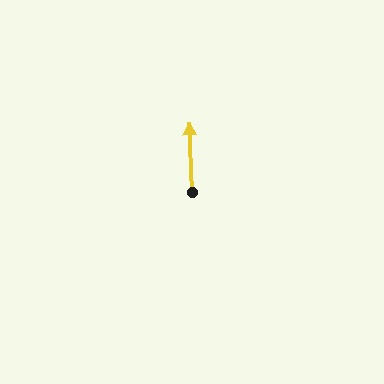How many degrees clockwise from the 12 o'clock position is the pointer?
Approximately 358 degrees.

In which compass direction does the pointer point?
North.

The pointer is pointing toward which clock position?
Roughly 12 o'clock.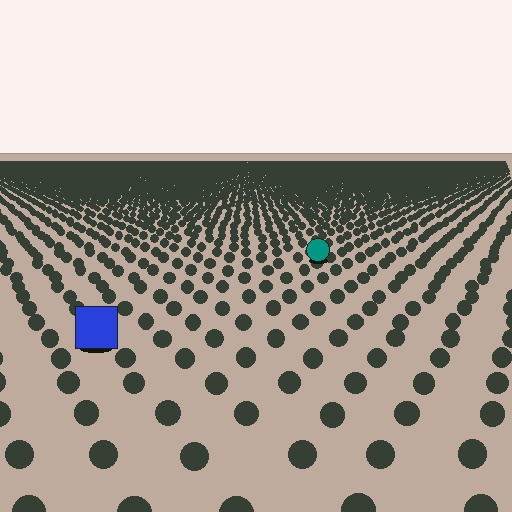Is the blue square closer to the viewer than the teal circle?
Yes. The blue square is closer — you can tell from the texture gradient: the ground texture is coarser near it.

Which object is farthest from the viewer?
The teal circle is farthest from the viewer. It appears smaller and the ground texture around it is denser.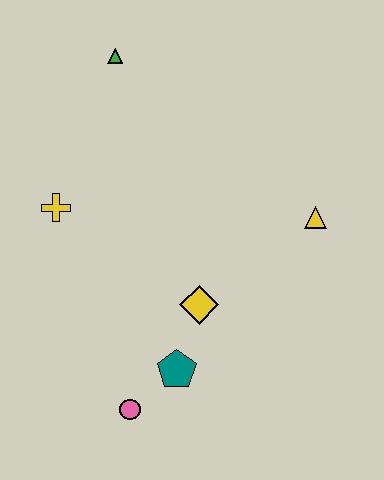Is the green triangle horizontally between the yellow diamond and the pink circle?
No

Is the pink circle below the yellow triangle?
Yes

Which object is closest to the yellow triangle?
The yellow diamond is closest to the yellow triangle.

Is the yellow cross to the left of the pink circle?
Yes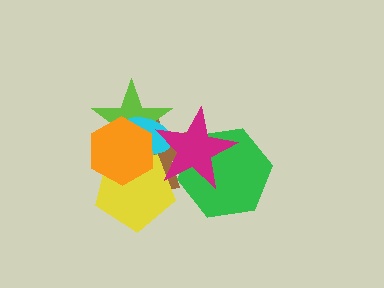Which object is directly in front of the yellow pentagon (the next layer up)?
The orange hexagon is directly in front of the yellow pentagon.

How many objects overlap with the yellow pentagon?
5 objects overlap with the yellow pentagon.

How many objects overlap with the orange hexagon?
4 objects overlap with the orange hexagon.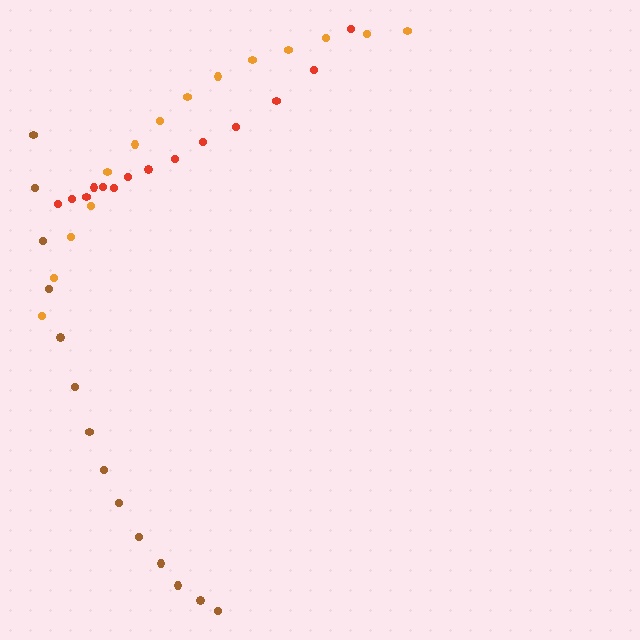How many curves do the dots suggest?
There are 3 distinct paths.